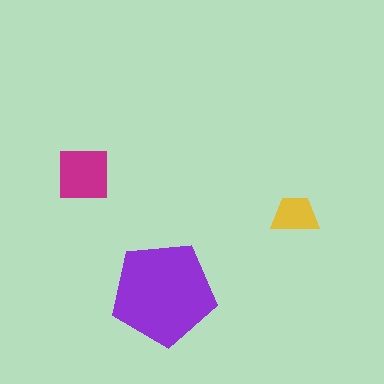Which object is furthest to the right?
The yellow trapezoid is rightmost.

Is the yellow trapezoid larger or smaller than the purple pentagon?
Smaller.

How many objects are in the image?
There are 3 objects in the image.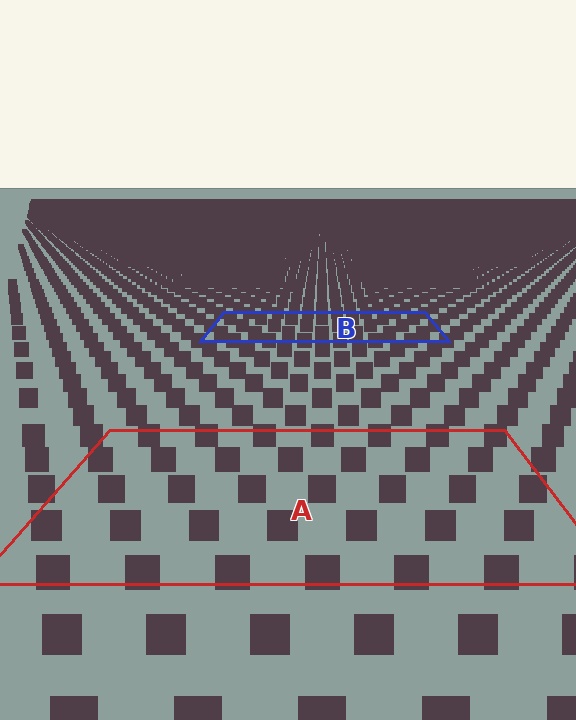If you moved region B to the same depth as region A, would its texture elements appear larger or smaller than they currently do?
They would appear larger. At a closer depth, the same texture elements are projected at a bigger on-screen size.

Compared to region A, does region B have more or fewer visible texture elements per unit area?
Region B has more texture elements per unit area — they are packed more densely because it is farther away.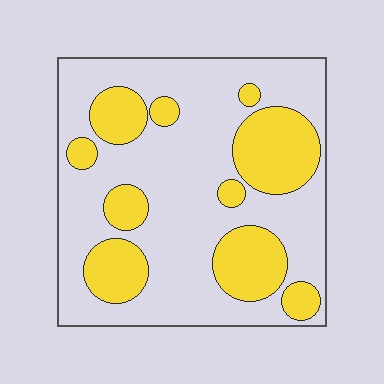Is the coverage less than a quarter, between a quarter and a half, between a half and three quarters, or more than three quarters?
Between a quarter and a half.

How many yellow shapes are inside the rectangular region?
10.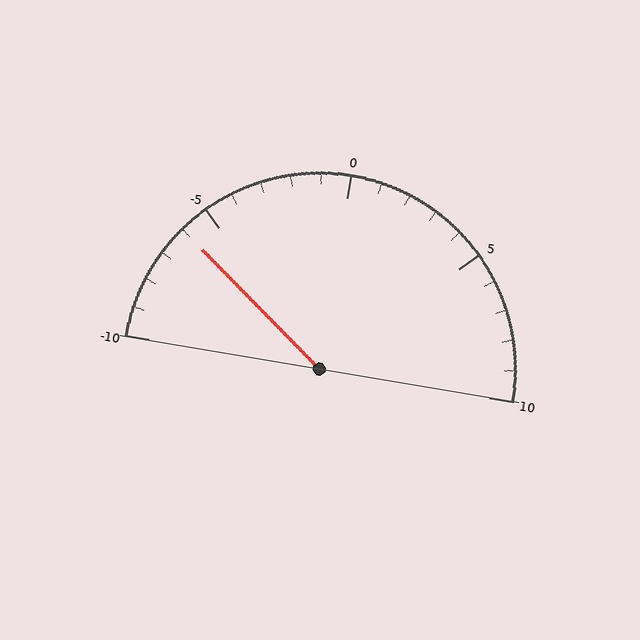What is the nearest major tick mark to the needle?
The nearest major tick mark is -5.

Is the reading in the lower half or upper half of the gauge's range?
The reading is in the lower half of the range (-10 to 10).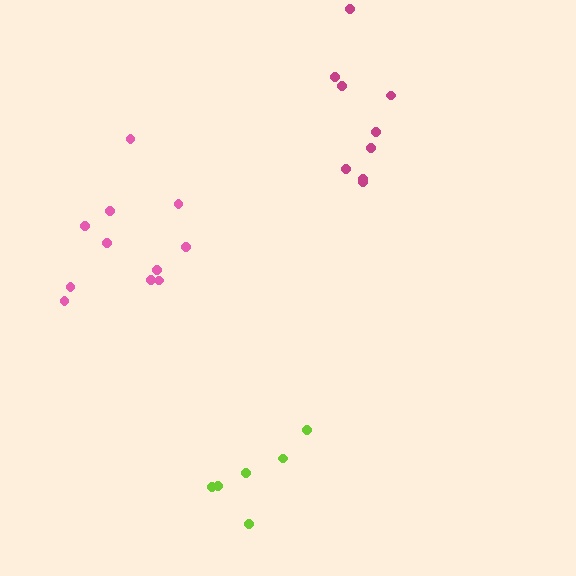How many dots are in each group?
Group 1: 9 dots, Group 2: 11 dots, Group 3: 6 dots (26 total).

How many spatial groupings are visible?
There are 3 spatial groupings.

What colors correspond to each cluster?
The clusters are colored: magenta, pink, lime.